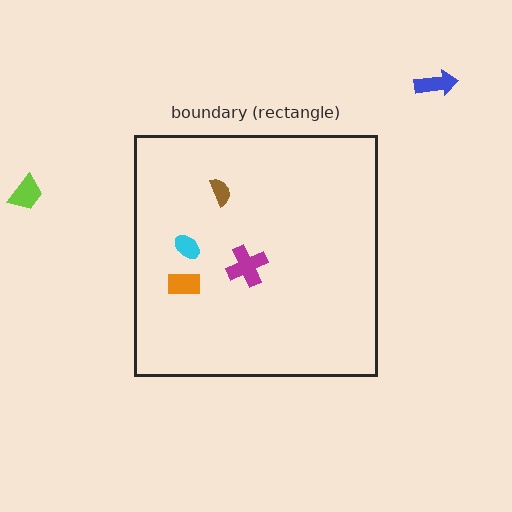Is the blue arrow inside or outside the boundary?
Outside.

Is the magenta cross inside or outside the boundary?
Inside.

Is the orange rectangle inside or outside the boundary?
Inside.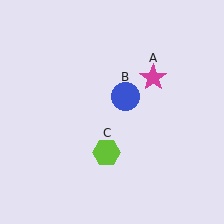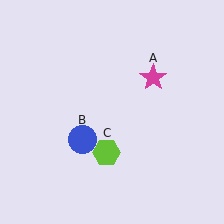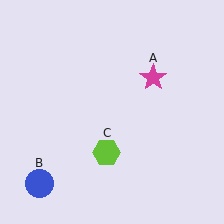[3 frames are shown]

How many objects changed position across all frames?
1 object changed position: blue circle (object B).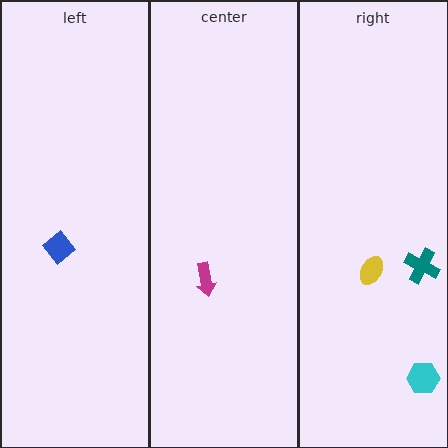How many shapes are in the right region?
3.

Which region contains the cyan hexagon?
The right region.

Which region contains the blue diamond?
The left region.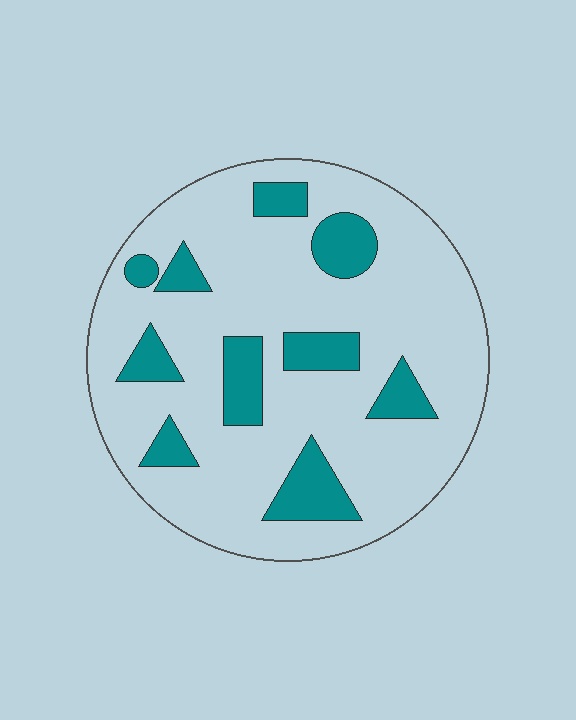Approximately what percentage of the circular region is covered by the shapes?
Approximately 20%.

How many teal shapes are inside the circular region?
10.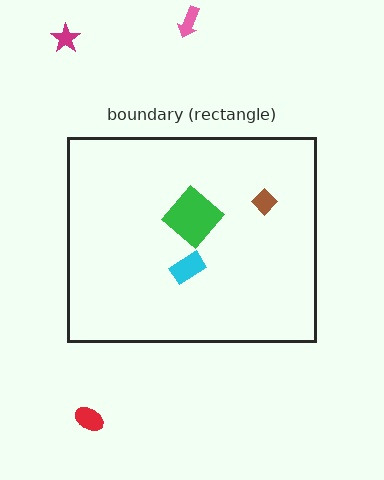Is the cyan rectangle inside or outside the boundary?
Inside.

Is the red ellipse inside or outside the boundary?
Outside.